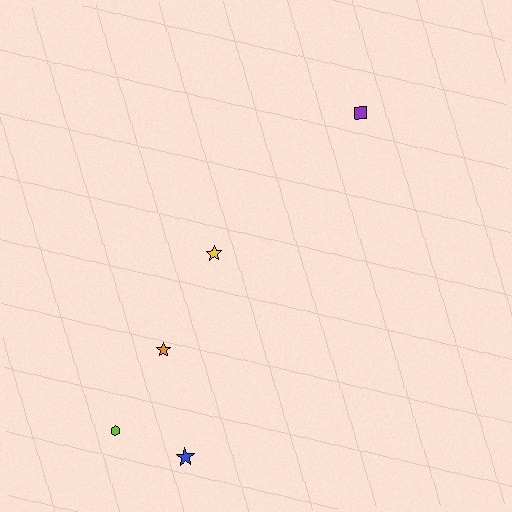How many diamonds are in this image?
There are no diamonds.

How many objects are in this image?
There are 5 objects.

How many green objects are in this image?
There are no green objects.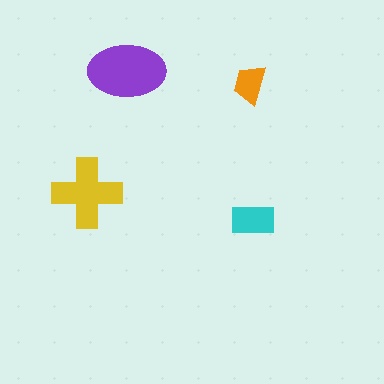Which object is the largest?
The purple ellipse.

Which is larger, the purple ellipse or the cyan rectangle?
The purple ellipse.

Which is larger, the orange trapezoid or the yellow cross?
The yellow cross.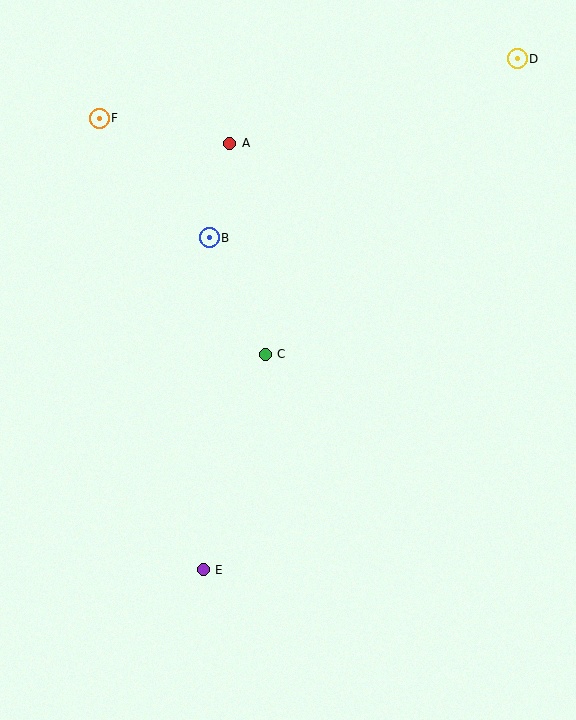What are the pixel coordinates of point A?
Point A is at (230, 143).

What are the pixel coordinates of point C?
Point C is at (265, 354).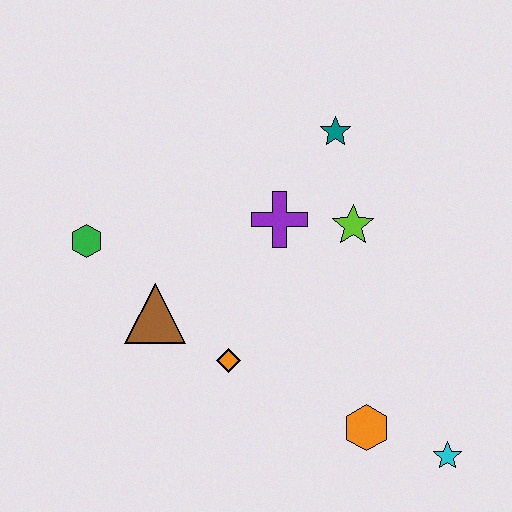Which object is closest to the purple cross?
The lime star is closest to the purple cross.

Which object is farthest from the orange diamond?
The teal star is farthest from the orange diamond.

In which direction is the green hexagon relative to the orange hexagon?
The green hexagon is to the left of the orange hexagon.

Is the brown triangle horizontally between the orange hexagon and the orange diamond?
No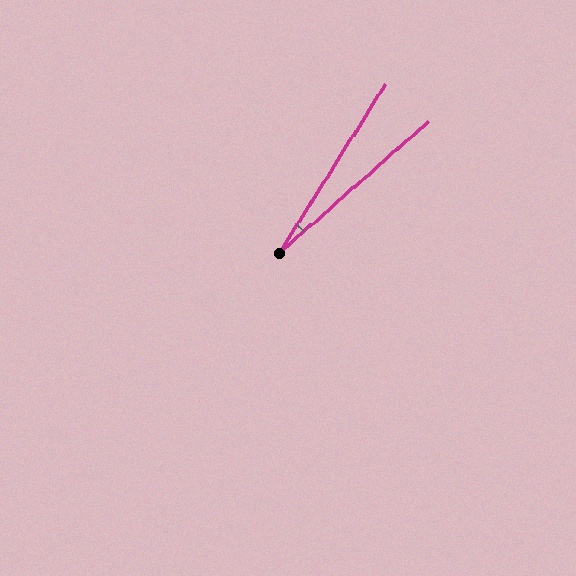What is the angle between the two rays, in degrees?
Approximately 16 degrees.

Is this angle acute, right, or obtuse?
It is acute.